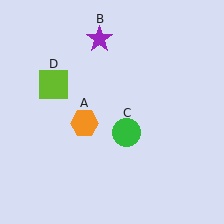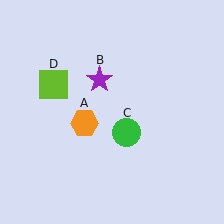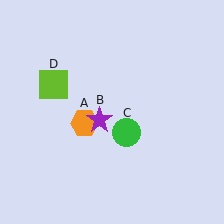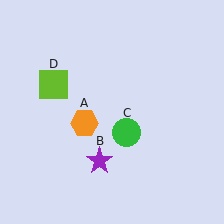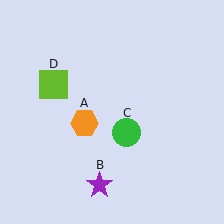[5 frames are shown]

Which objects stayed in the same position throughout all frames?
Orange hexagon (object A) and green circle (object C) and lime square (object D) remained stationary.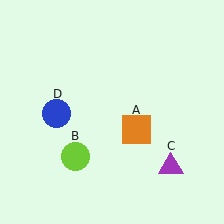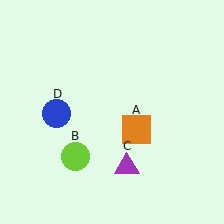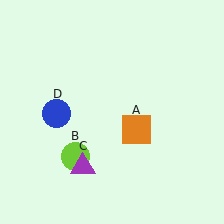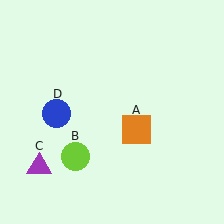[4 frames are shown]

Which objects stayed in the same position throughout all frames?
Orange square (object A) and lime circle (object B) and blue circle (object D) remained stationary.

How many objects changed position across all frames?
1 object changed position: purple triangle (object C).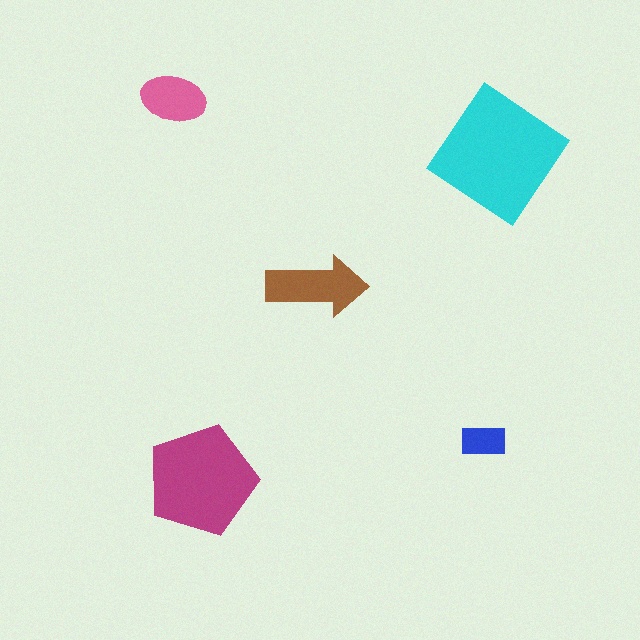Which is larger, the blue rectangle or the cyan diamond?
The cyan diamond.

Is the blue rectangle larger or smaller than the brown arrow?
Smaller.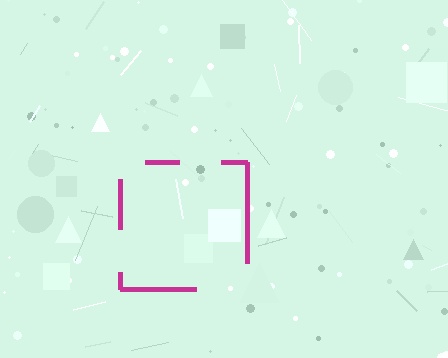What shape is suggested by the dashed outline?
The dashed outline suggests a square.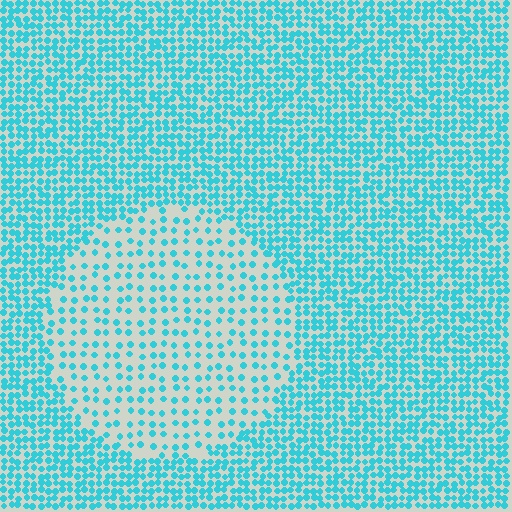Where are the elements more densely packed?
The elements are more densely packed outside the circle boundary.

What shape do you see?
I see a circle.